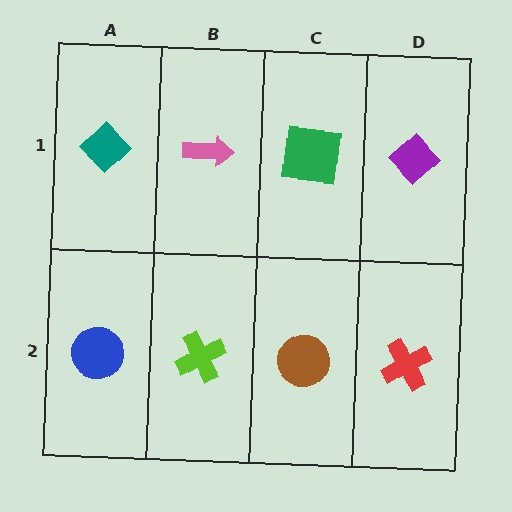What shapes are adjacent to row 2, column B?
A pink arrow (row 1, column B), a blue circle (row 2, column A), a brown circle (row 2, column C).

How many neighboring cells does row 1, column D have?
2.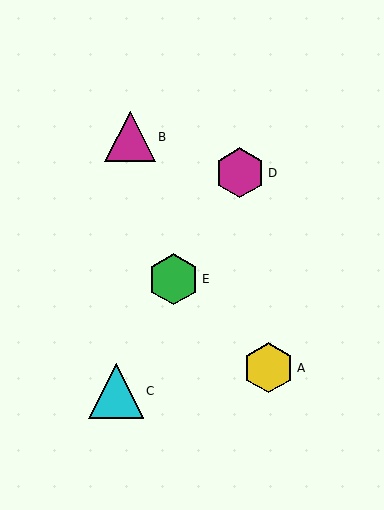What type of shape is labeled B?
Shape B is a magenta triangle.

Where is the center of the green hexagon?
The center of the green hexagon is at (174, 279).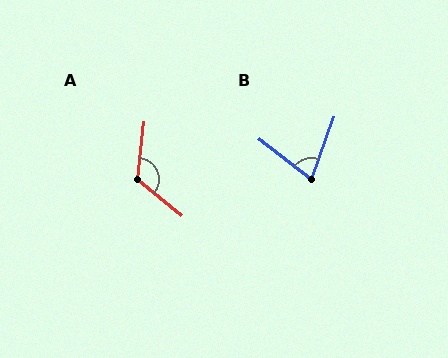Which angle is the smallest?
B, at approximately 72 degrees.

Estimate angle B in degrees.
Approximately 72 degrees.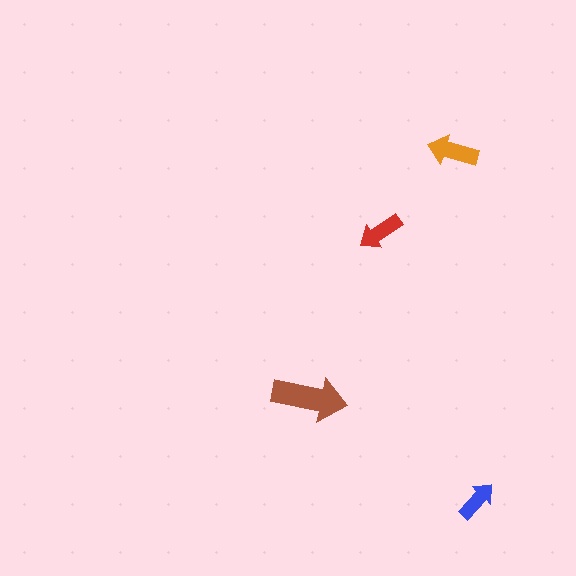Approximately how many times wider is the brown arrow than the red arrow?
About 1.5 times wider.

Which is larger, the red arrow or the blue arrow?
The red one.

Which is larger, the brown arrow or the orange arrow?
The brown one.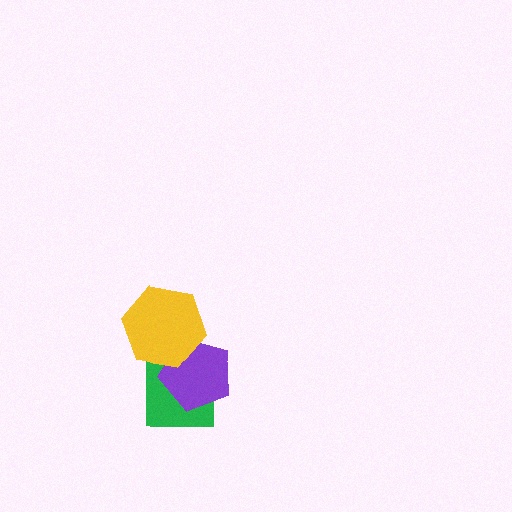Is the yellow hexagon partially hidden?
No, no other shape covers it.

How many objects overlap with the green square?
2 objects overlap with the green square.